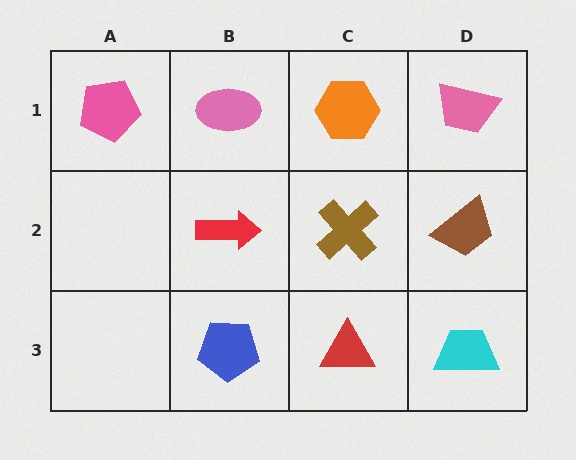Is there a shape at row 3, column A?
No, that cell is empty.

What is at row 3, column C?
A red triangle.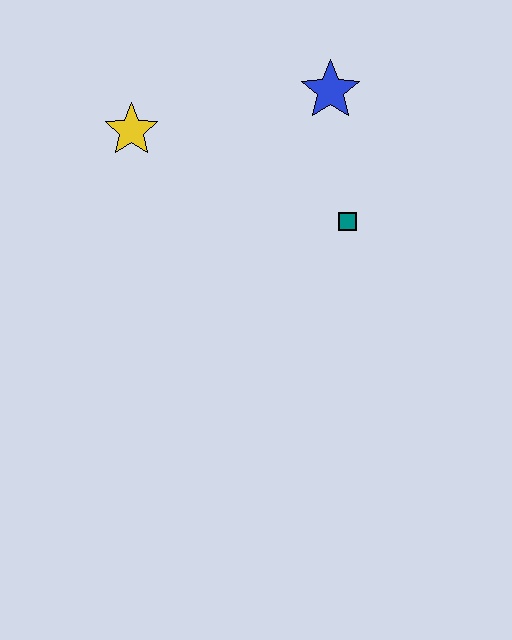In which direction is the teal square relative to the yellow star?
The teal square is to the right of the yellow star.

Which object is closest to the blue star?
The teal square is closest to the blue star.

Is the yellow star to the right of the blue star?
No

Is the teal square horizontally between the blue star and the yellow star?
No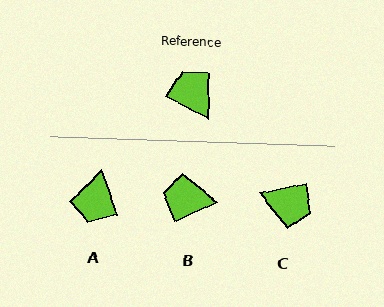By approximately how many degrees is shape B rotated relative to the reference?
Approximately 51 degrees counter-clockwise.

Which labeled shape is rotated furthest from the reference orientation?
C, about 141 degrees away.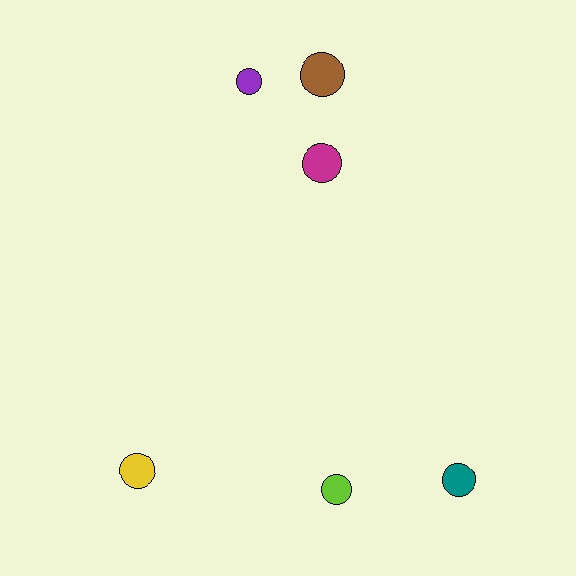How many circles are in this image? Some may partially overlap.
There are 6 circles.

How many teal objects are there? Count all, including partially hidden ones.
There is 1 teal object.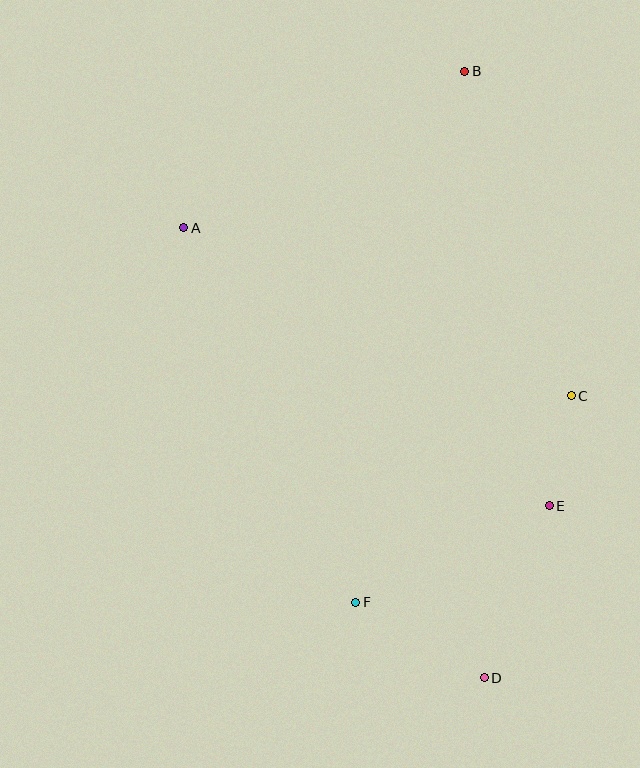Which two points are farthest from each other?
Points B and D are farthest from each other.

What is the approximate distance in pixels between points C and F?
The distance between C and F is approximately 298 pixels.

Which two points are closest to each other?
Points C and E are closest to each other.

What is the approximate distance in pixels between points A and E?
The distance between A and E is approximately 459 pixels.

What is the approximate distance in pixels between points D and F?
The distance between D and F is approximately 149 pixels.